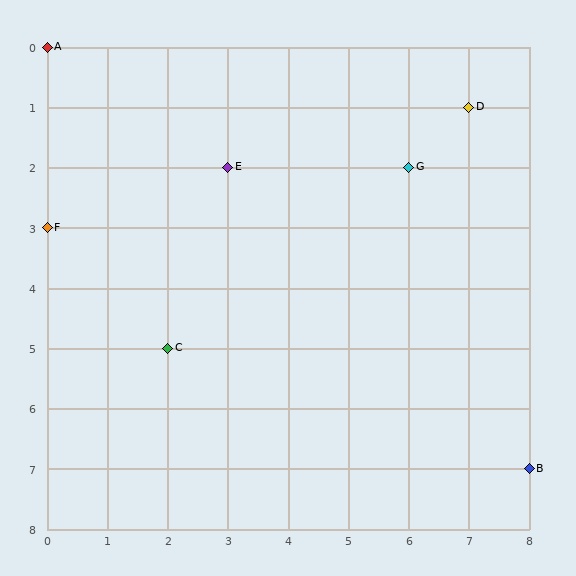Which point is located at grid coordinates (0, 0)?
Point A is at (0, 0).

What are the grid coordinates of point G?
Point G is at grid coordinates (6, 2).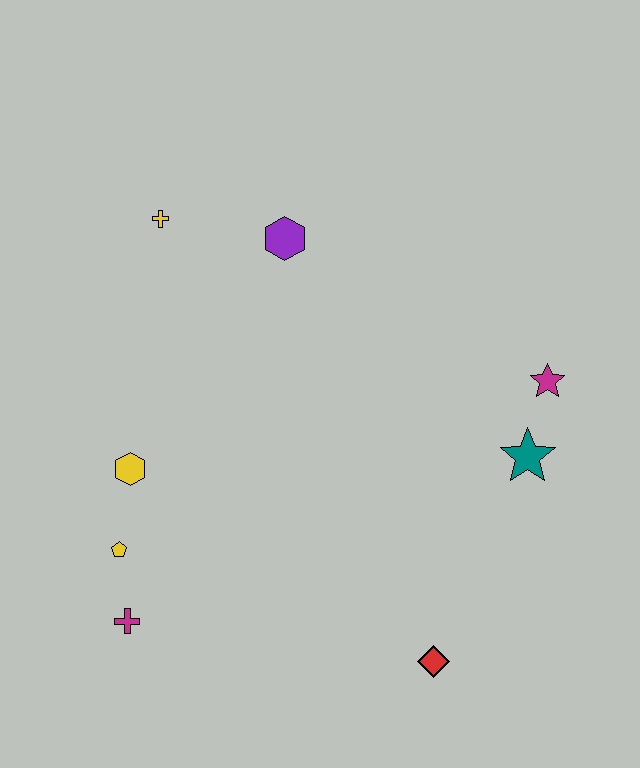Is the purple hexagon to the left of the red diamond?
Yes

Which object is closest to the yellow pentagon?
The magenta cross is closest to the yellow pentagon.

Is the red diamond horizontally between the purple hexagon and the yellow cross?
No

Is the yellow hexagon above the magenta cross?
Yes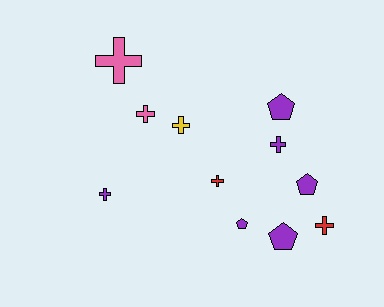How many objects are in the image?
There are 11 objects.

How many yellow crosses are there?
There is 1 yellow cross.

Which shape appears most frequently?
Cross, with 7 objects.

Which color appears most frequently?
Purple, with 6 objects.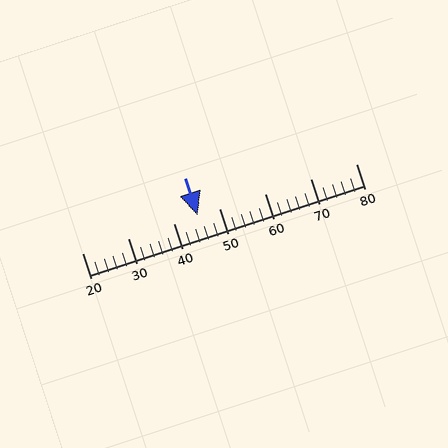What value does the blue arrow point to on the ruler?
The blue arrow points to approximately 45.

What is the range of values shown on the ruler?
The ruler shows values from 20 to 80.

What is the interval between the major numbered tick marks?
The major tick marks are spaced 10 units apart.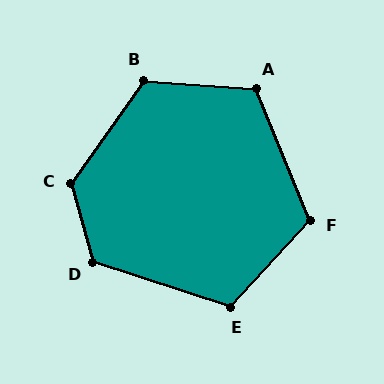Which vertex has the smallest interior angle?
E, at approximately 114 degrees.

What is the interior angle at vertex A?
Approximately 116 degrees (obtuse).